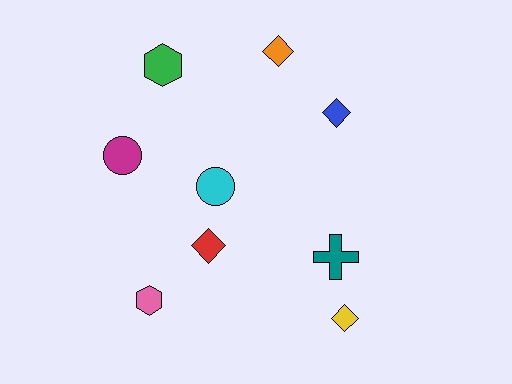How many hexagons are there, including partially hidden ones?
There are 2 hexagons.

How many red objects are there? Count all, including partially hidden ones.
There is 1 red object.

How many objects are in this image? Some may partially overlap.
There are 9 objects.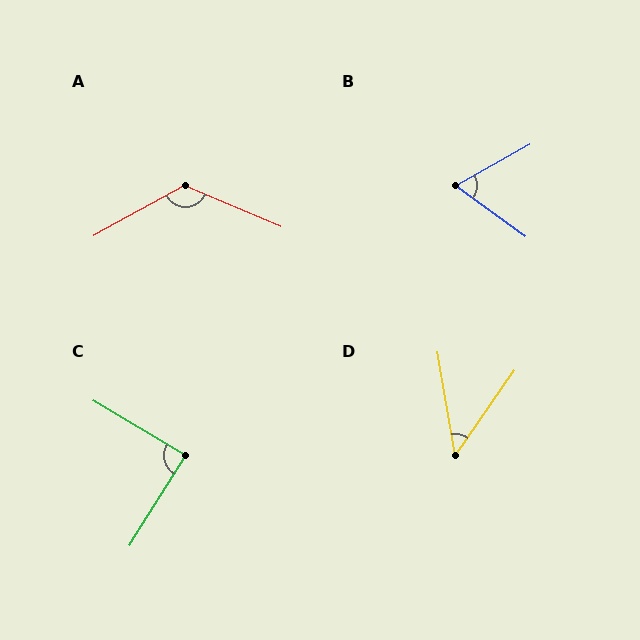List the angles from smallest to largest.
D (44°), B (65°), C (89°), A (128°).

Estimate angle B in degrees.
Approximately 65 degrees.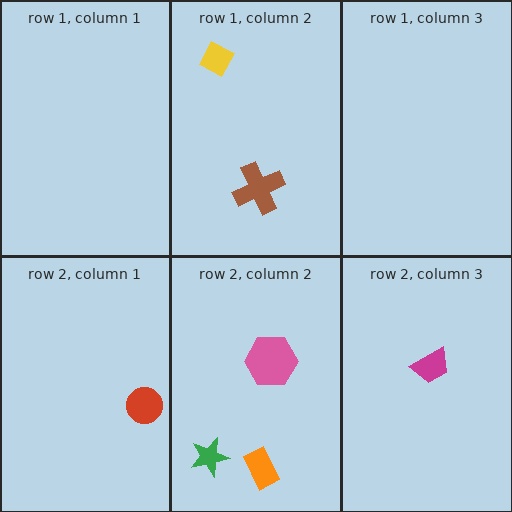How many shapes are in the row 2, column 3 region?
1.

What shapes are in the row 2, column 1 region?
The red circle.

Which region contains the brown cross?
The row 1, column 2 region.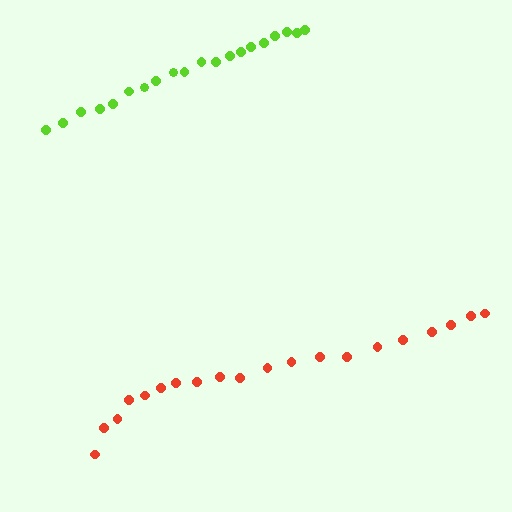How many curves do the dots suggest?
There are 2 distinct paths.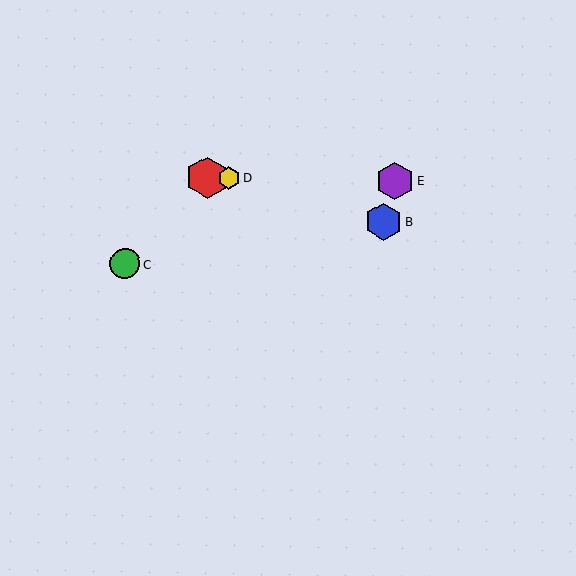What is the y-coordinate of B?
Object B is at y≈222.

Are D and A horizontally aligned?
Yes, both are at y≈178.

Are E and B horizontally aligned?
No, E is at y≈181 and B is at y≈222.